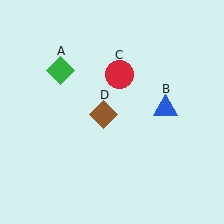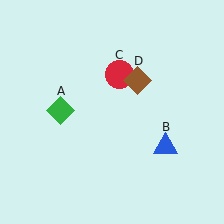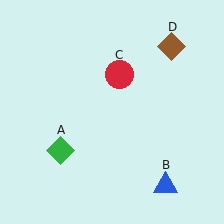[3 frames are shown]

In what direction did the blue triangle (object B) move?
The blue triangle (object B) moved down.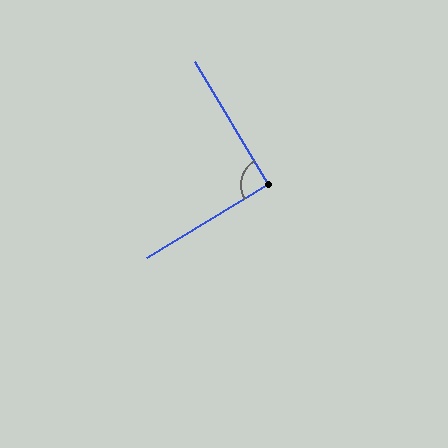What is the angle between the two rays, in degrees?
Approximately 90 degrees.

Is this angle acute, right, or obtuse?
It is approximately a right angle.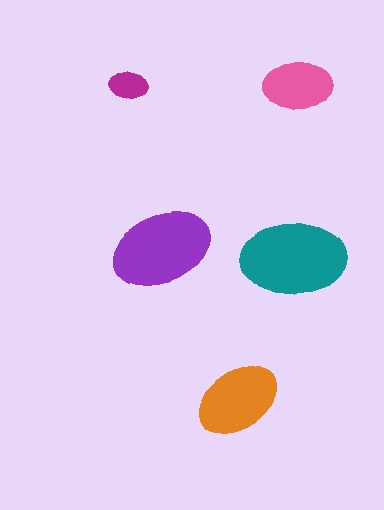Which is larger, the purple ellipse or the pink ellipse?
The purple one.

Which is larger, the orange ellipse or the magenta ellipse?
The orange one.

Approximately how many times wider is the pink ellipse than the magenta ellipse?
About 2 times wider.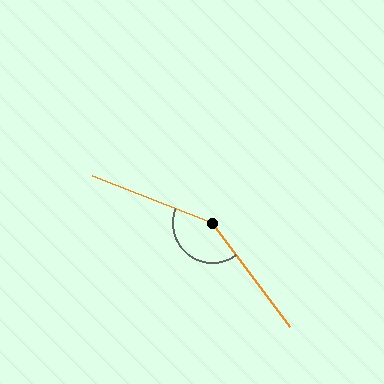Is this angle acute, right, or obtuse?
It is obtuse.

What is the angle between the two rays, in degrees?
Approximately 148 degrees.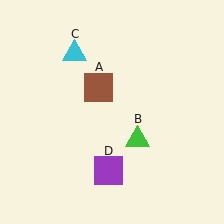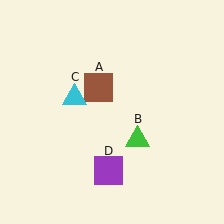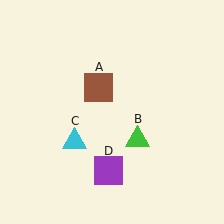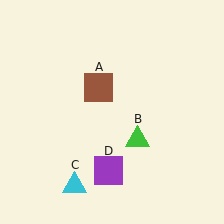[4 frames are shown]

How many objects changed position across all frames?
1 object changed position: cyan triangle (object C).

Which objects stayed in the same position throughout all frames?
Brown square (object A) and green triangle (object B) and purple square (object D) remained stationary.